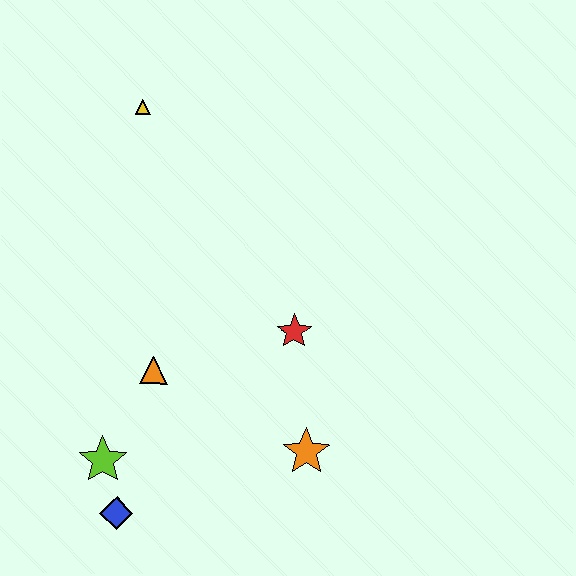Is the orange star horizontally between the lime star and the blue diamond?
No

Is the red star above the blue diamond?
Yes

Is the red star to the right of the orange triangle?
Yes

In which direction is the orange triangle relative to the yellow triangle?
The orange triangle is below the yellow triangle.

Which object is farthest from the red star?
The yellow triangle is farthest from the red star.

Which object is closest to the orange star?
The red star is closest to the orange star.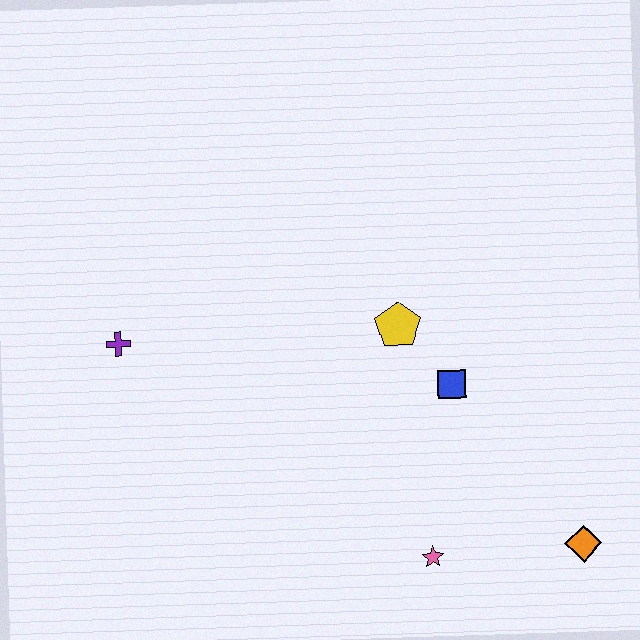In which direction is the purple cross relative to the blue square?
The purple cross is to the left of the blue square.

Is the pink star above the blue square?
No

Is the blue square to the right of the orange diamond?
No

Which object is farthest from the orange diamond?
The purple cross is farthest from the orange diamond.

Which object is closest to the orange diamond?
The pink star is closest to the orange diamond.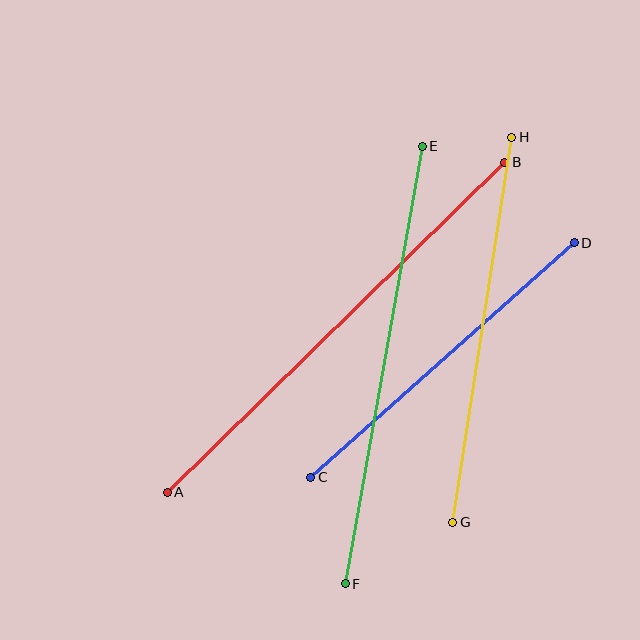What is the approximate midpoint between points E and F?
The midpoint is at approximately (384, 365) pixels.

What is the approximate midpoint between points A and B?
The midpoint is at approximately (336, 327) pixels.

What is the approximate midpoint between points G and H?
The midpoint is at approximately (482, 330) pixels.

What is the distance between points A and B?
The distance is approximately 472 pixels.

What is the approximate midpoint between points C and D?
The midpoint is at approximately (443, 360) pixels.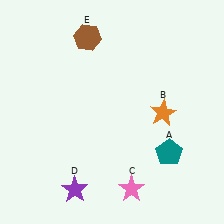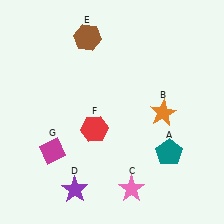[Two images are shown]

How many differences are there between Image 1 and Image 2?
There are 2 differences between the two images.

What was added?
A red hexagon (F), a magenta diamond (G) were added in Image 2.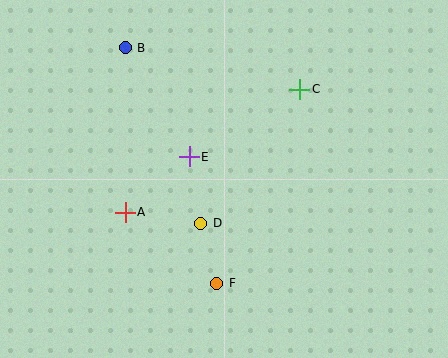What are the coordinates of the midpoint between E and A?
The midpoint between E and A is at (157, 185).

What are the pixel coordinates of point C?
Point C is at (300, 89).